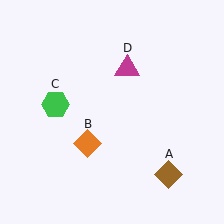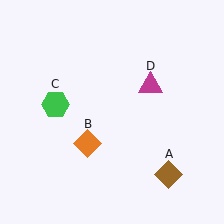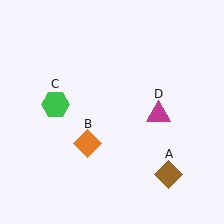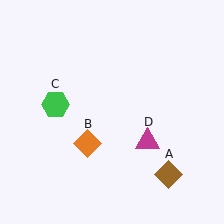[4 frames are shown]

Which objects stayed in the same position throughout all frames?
Brown diamond (object A) and orange diamond (object B) and green hexagon (object C) remained stationary.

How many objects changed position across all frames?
1 object changed position: magenta triangle (object D).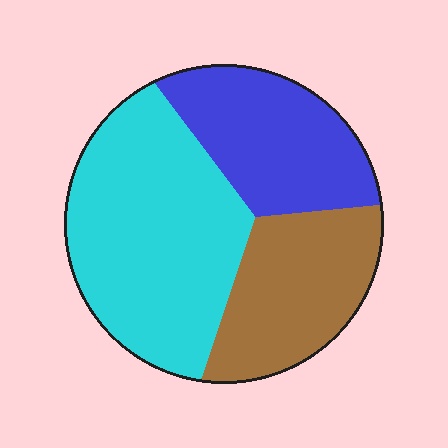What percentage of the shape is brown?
Brown covers roughly 25% of the shape.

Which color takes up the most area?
Cyan, at roughly 45%.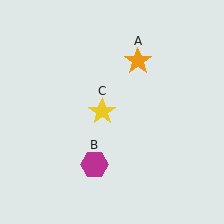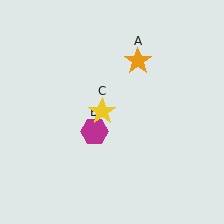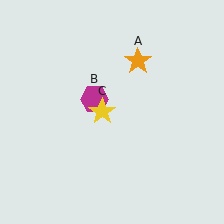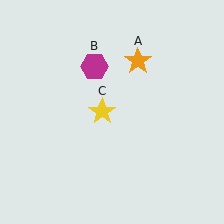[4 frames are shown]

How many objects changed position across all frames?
1 object changed position: magenta hexagon (object B).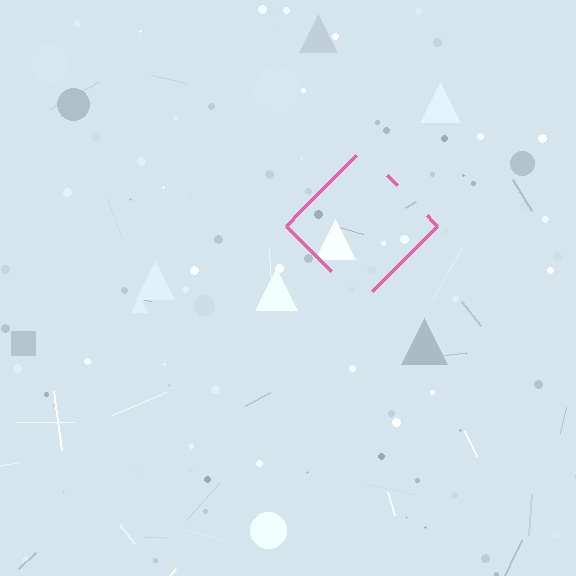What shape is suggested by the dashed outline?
The dashed outline suggests a diamond.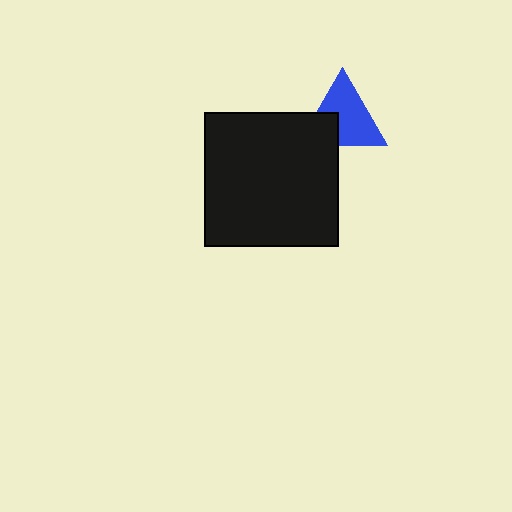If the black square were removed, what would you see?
You would see the complete blue triangle.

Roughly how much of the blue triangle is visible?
Most of it is visible (roughly 69%).